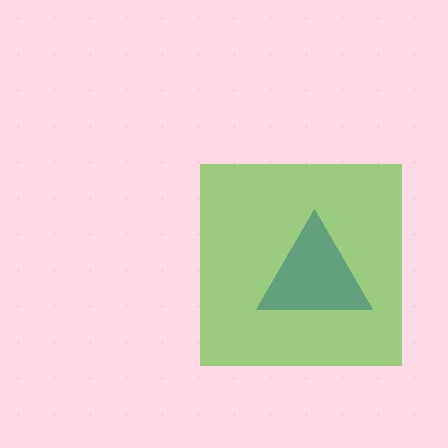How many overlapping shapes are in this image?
There are 2 overlapping shapes in the image.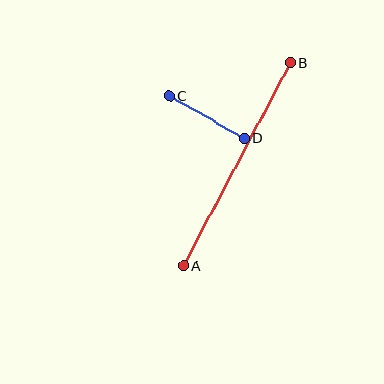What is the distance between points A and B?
The distance is approximately 229 pixels.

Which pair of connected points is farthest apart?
Points A and B are farthest apart.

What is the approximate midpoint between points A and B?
The midpoint is at approximately (237, 164) pixels.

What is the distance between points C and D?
The distance is approximately 86 pixels.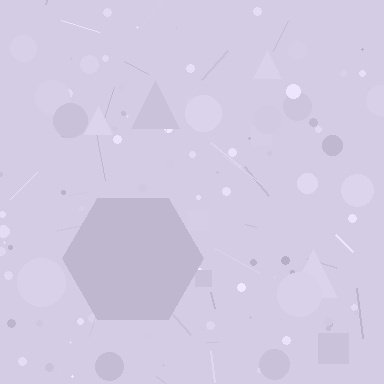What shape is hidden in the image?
A hexagon is hidden in the image.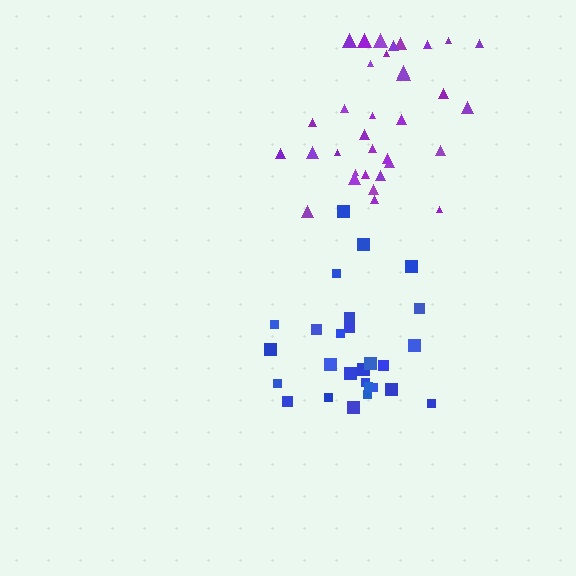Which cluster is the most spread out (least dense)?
Purple.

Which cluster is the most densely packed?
Blue.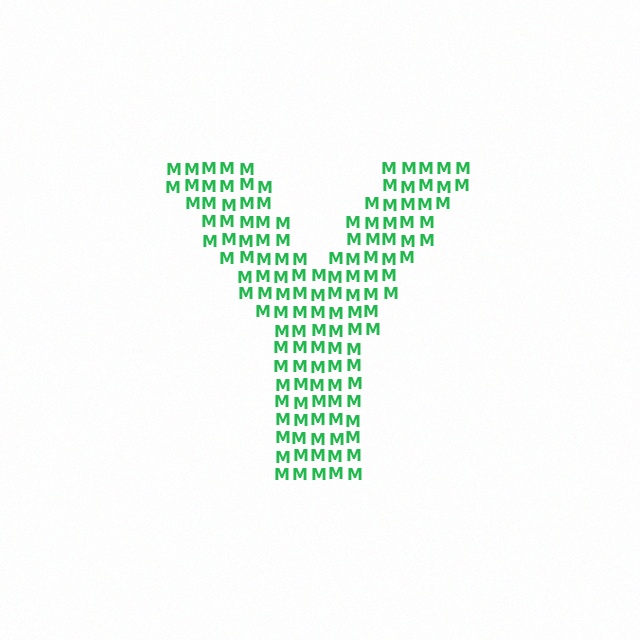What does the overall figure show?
The overall figure shows the letter Y.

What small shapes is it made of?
It is made of small letter M's.